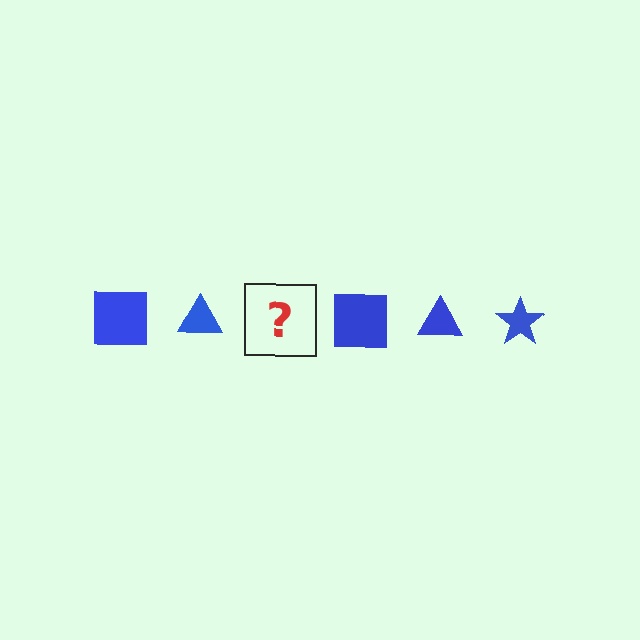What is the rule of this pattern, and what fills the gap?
The rule is that the pattern cycles through square, triangle, star shapes in blue. The gap should be filled with a blue star.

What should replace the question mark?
The question mark should be replaced with a blue star.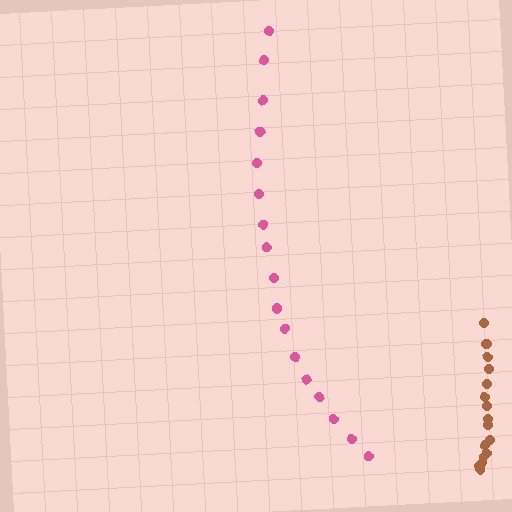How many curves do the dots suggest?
There are 2 distinct paths.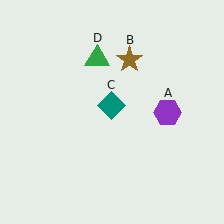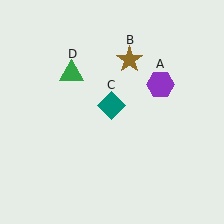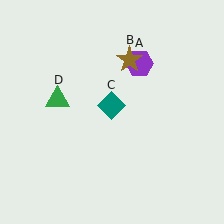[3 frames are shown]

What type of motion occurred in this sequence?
The purple hexagon (object A), green triangle (object D) rotated counterclockwise around the center of the scene.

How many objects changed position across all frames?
2 objects changed position: purple hexagon (object A), green triangle (object D).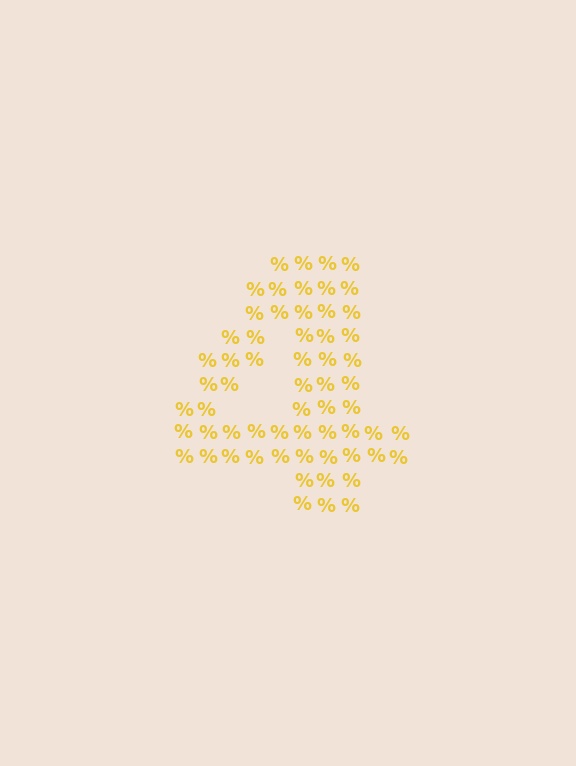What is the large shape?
The large shape is the digit 4.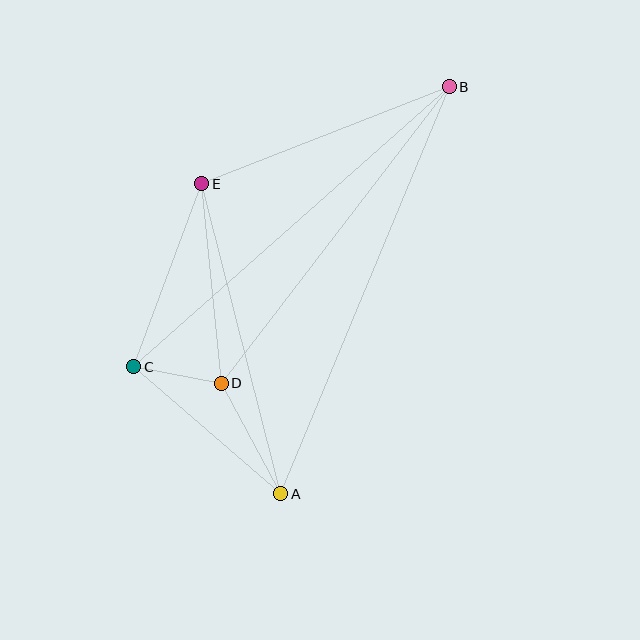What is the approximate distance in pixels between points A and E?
The distance between A and E is approximately 320 pixels.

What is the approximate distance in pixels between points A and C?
The distance between A and C is approximately 194 pixels.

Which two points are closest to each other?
Points C and D are closest to each other.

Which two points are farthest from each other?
Points A and B are farthest from each other.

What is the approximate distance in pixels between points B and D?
The distance between B and D is approximately 374 pixels.